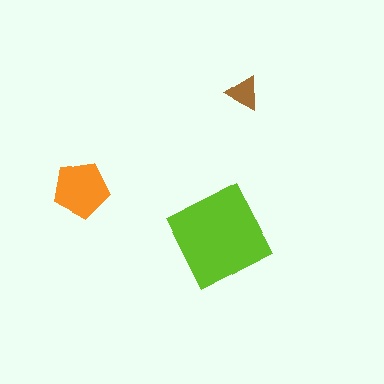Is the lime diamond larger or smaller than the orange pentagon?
Larger.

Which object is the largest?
The lime diamond.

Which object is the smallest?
The brown triangle.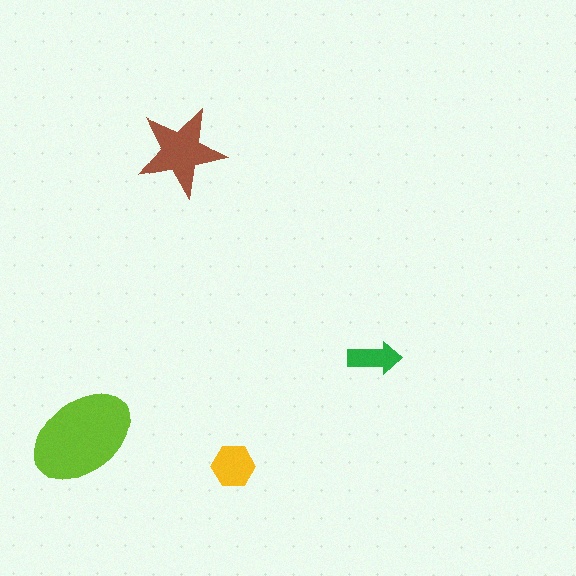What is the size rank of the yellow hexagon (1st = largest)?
3rd.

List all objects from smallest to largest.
The green arrow, the yellow hexagon, the brown star, the lime ellipse.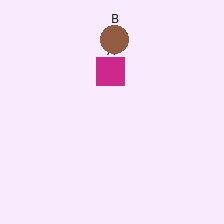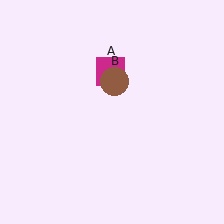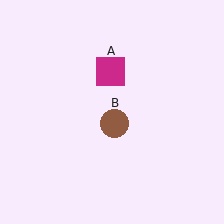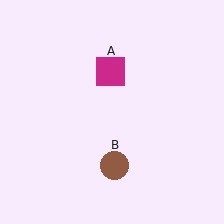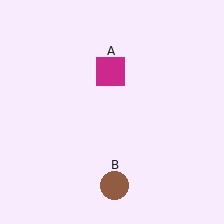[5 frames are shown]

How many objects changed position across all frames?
1 object changed position: brown circle (object B).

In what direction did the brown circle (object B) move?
The brown circle (object B) moved down.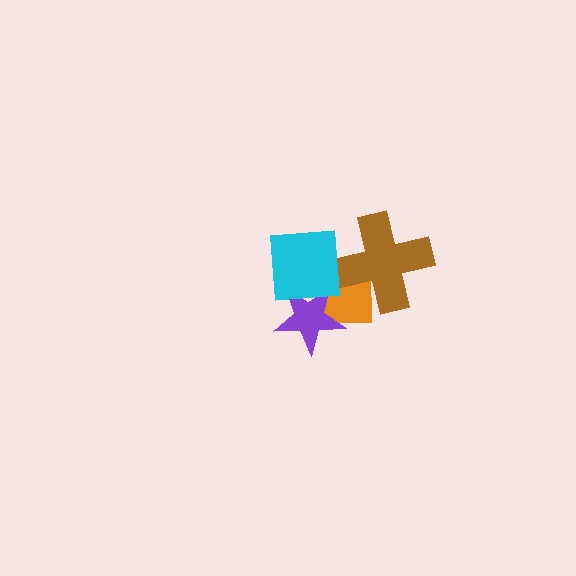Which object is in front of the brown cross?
The cyan square is in front of the brown cross.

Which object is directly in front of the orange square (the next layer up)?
The purple star is directly in front of the orange square.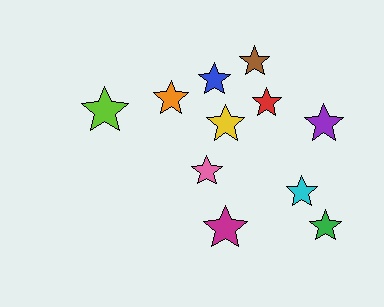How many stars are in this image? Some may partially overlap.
There are 11 stars.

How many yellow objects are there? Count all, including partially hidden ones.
There is 1 yellow object.